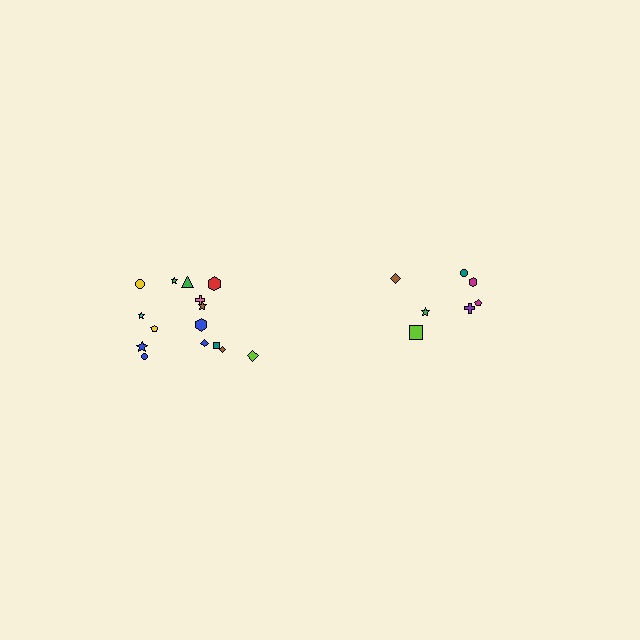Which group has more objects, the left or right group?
The left group.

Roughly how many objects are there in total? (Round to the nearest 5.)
Roughly 20 objects in total.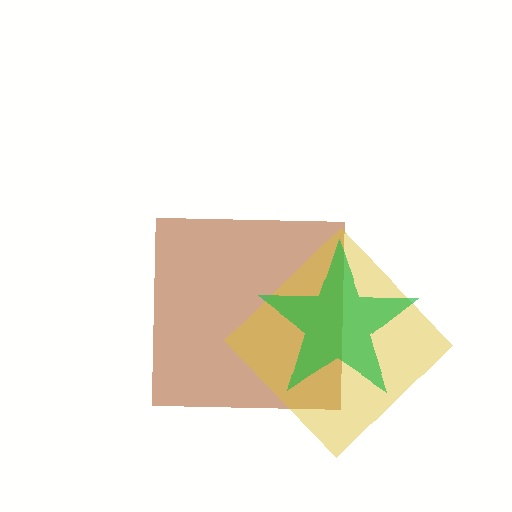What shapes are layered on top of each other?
The layered shapes are: a brown square, a yellow diamond, a green star.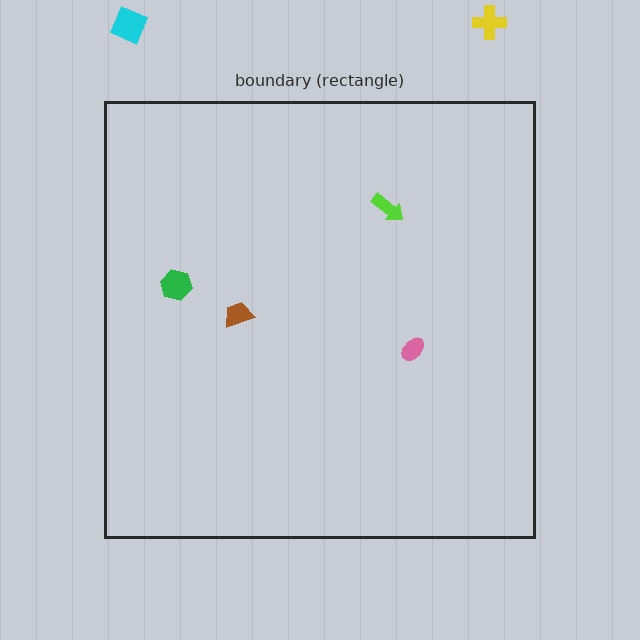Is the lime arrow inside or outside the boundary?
Inside.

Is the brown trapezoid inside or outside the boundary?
Inside.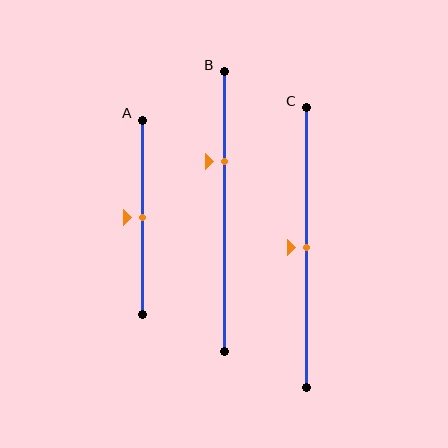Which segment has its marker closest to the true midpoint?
Segment A has its marker closest to the true midpoint.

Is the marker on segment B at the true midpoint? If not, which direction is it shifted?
No, the marker on segment B is shifted upward by about 18% of the segment length.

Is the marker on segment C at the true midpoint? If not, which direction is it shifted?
Yes, the marker on segment C is at the true midpoint.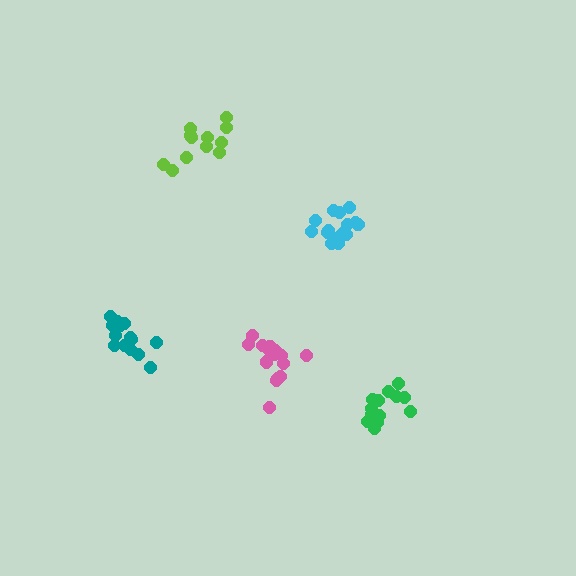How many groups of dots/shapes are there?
There are 5 groups.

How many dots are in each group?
Group 1: 14 dots, Group 2: 15 dots, Group 3: 15 dots, Group 4: 16 dots, Group 5: 12 dots (72 total).